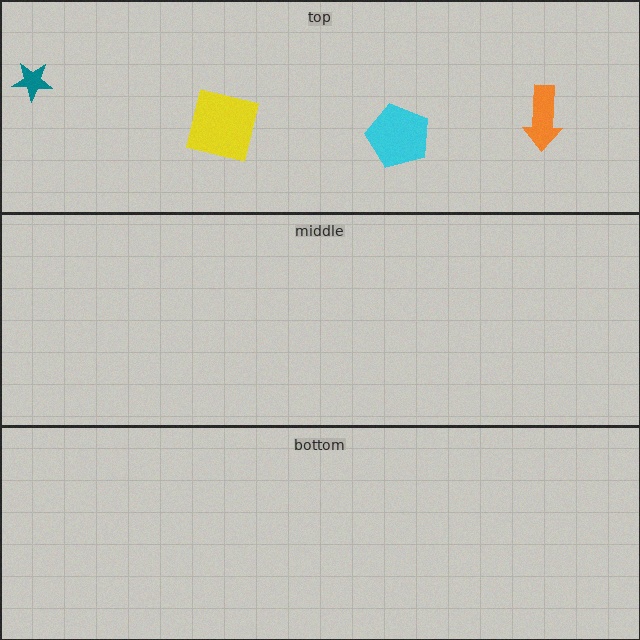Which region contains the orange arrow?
The top region.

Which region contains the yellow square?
The top region.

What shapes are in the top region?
The cyan pentagon, the orange arrow, the yellow square, the teal star.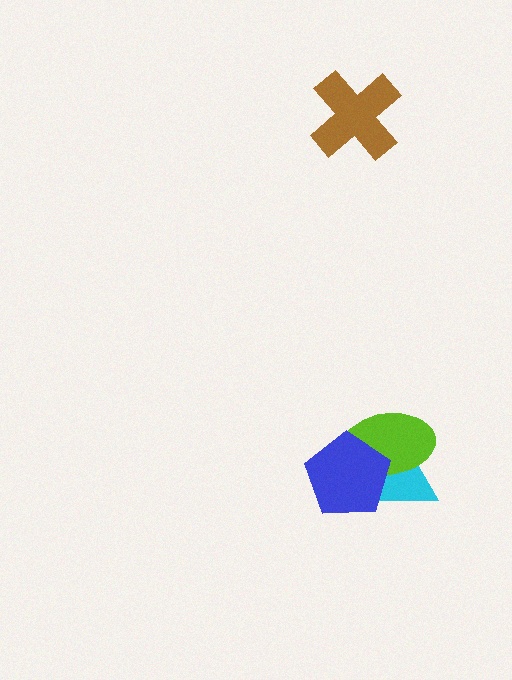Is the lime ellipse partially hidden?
Yes, it is partially covered by another shape.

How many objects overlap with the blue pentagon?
2 objects overlap with the blue pentagon.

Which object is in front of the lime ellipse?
The blue pentagon is in front of the lime ellipse.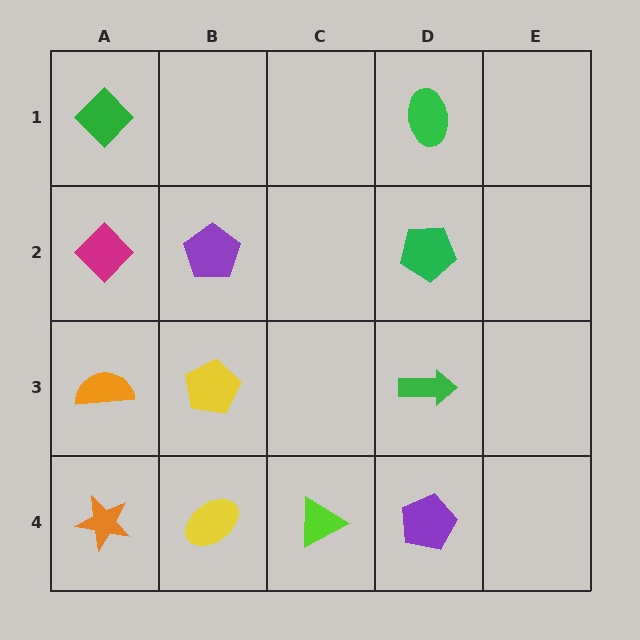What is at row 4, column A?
An orange star.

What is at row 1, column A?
A green diamond.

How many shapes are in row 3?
3 shapes.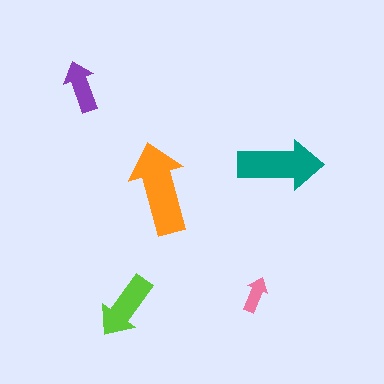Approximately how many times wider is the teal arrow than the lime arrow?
About 1.5 times wider.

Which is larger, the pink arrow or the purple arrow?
The purple one.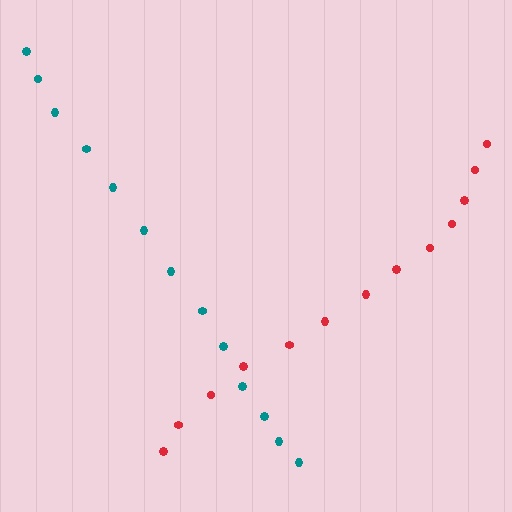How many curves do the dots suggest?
There are 2 distinct paths.